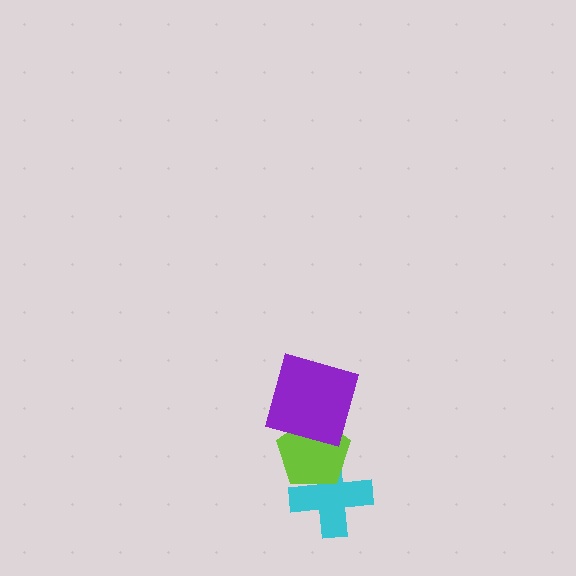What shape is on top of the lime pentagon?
The purple square is on top of the lime pentagon.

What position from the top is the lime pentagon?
The lime pentagon is 2nd from the top.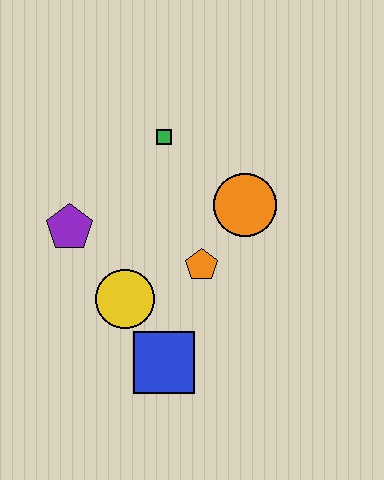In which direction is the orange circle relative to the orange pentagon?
The orange circle is above the orange pentagon.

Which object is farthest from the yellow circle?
The green square is farthest from the yellow circle.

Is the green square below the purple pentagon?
No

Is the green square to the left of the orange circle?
Yes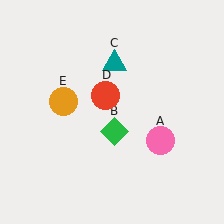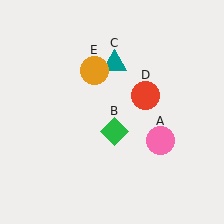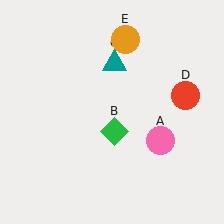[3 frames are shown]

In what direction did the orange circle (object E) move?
The orange circle (object E) moved up and to the right.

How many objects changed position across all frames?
2 objects changed position: red circle (object D), orange circle (object E).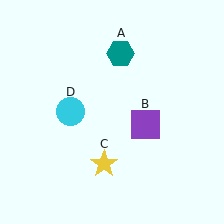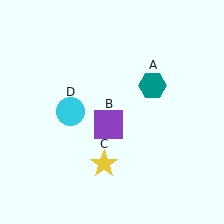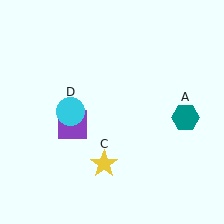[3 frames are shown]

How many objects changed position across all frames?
2 objects changed position: teal hexagon (object A), purple square (object B).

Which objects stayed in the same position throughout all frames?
Yellow star (object C) and cyan circle (object D) remained stationary.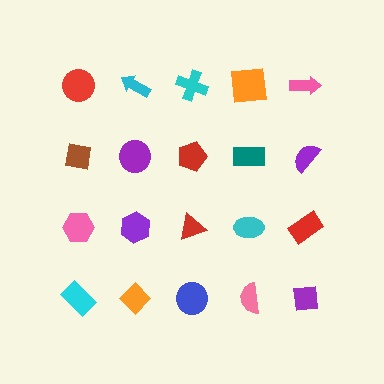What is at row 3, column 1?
A pink hexagon.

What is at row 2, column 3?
A red pentagon.